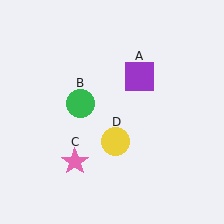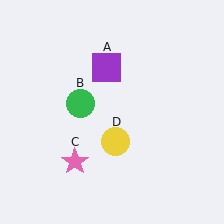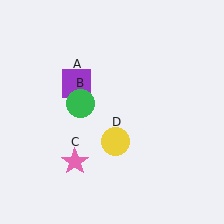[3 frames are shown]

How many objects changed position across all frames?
1 object changed position: purple square (object A).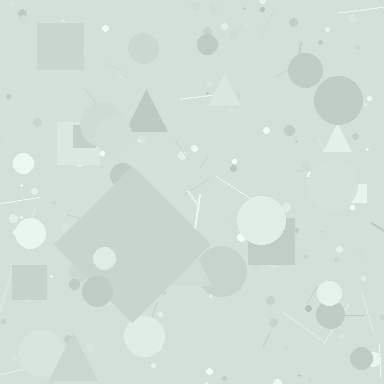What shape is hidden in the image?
A diamond is hidden in the image.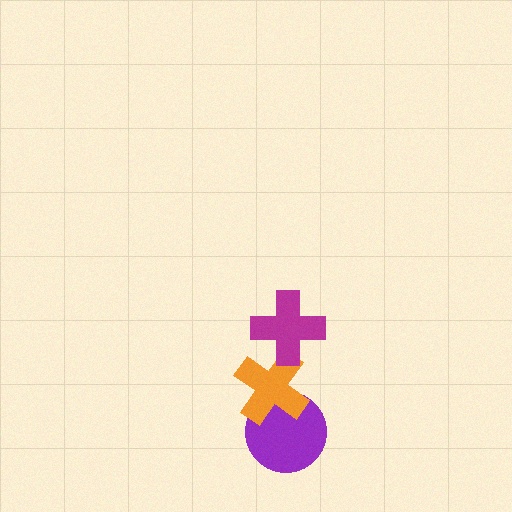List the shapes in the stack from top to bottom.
From top to bottom: the magenta cross, the orange cross, the purple circle.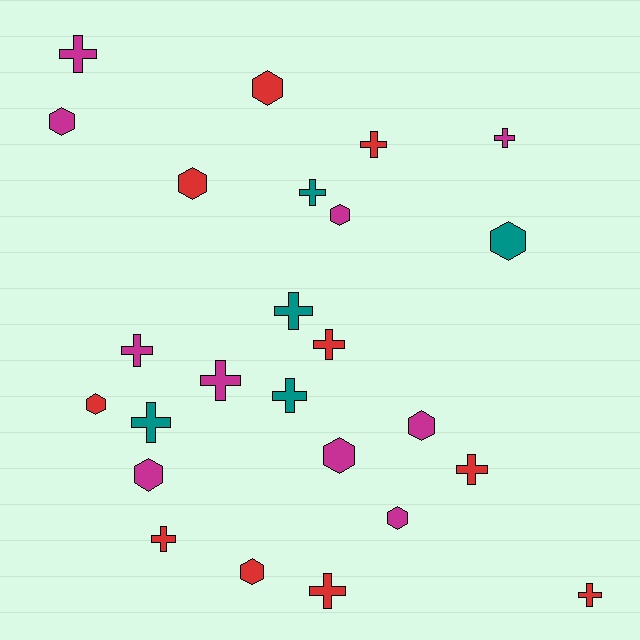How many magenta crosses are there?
There are 4 magenta crosses.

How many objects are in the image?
There are 25 objects.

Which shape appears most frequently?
Cross, with 14 objects.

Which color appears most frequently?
Magenta, with 10 objects.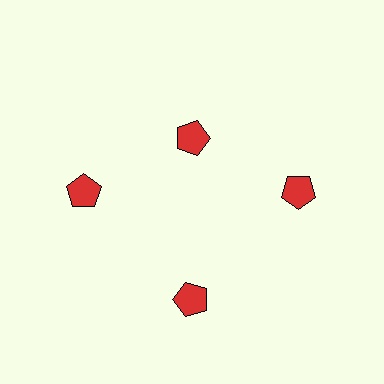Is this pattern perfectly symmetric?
No. The 4 red pentagons are arranged in a ring, but one element near the 12 o'clock position is pulled inward toward the center, breaking the 4-fold rotational symmetry.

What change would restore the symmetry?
The symmetry would be restored by moving it outward, back onto the ring so that all 4 pentagons sit at equal angles and equal distance from the center.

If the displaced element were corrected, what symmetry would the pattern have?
It would have 4-fold rotational symmetry — the pattern would map onto itself every 90 degrees.